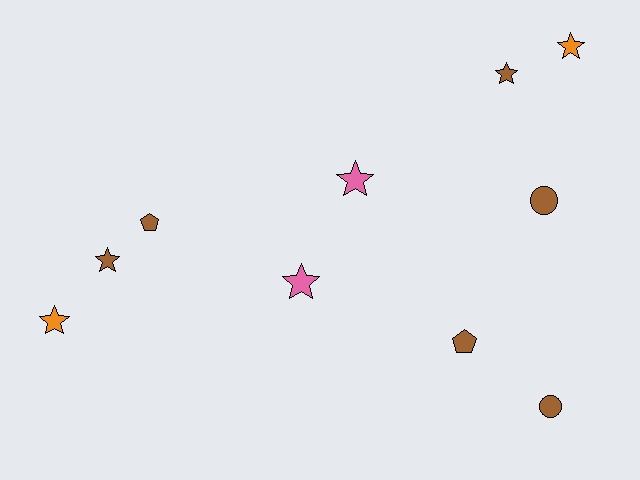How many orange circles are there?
There are no orange circles.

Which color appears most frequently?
Brown, with 6 objects.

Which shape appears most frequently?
Star, with 6 objects.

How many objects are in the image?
There are 10 objects.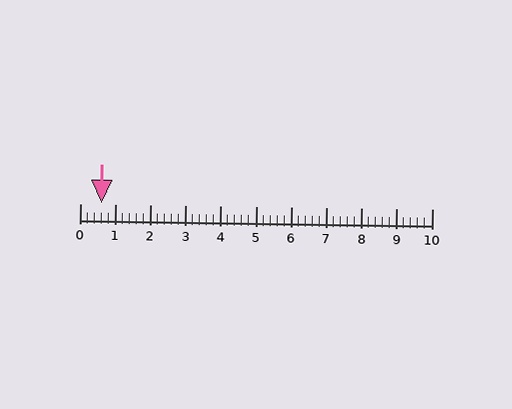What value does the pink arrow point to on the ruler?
The pink arrow points to approximately 0.6.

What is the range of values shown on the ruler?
The ruler shows values from 0 to 10.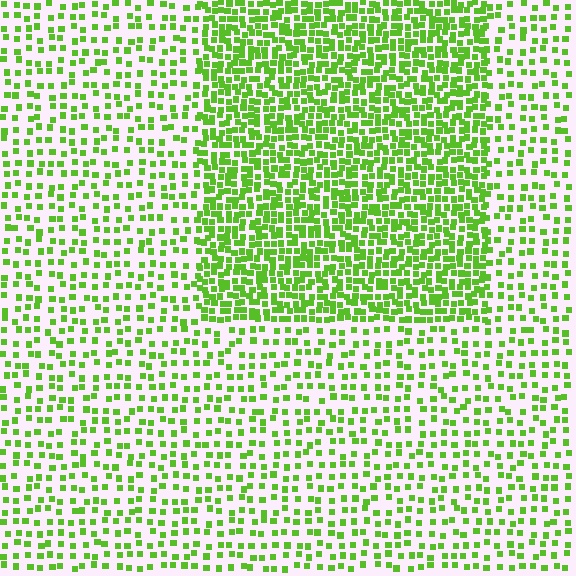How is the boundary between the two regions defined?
The boundary is defined by a change in element density (approximately 2.2x ratio). All elements are the same color, size, and shape.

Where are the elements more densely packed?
The elements are more densely packed inside the rectangle boundary.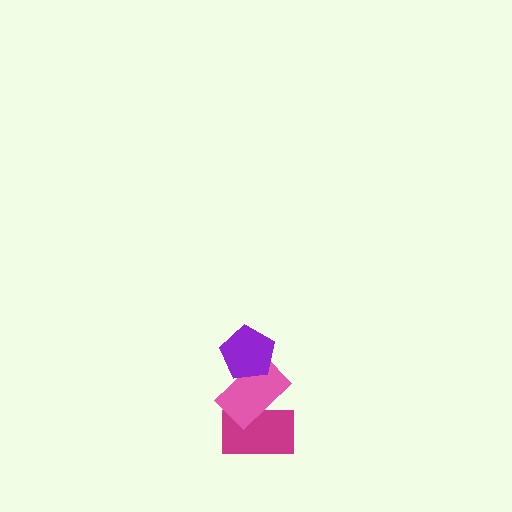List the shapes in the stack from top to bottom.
From top to bottom: the purple pentagon, the pink rectangle, the magenta rectangle.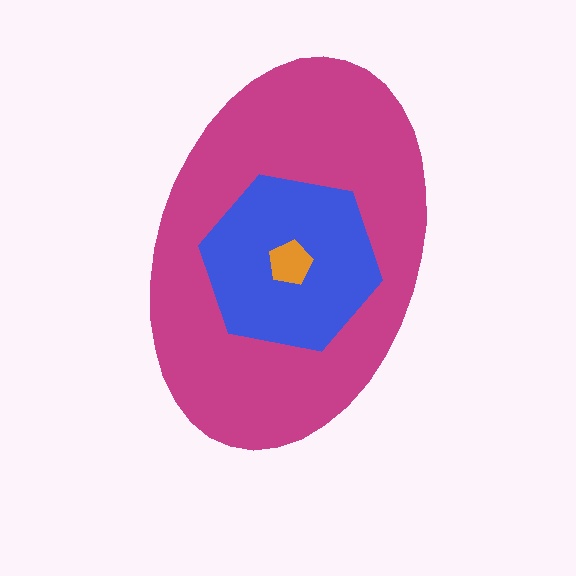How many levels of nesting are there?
3.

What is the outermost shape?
The magenta ellipse.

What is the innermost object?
The orange pentagon.